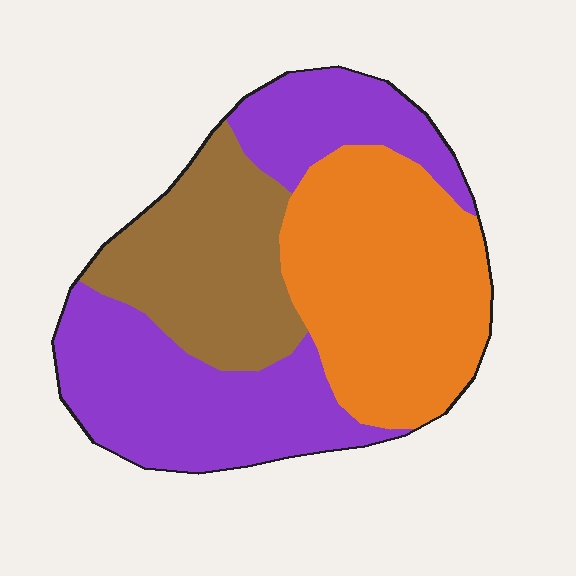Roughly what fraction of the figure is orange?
Orange takes up about one third (1/3) of the figure.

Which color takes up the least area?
Brown, at roughly 25%.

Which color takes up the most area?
Purple, at roughly 40%.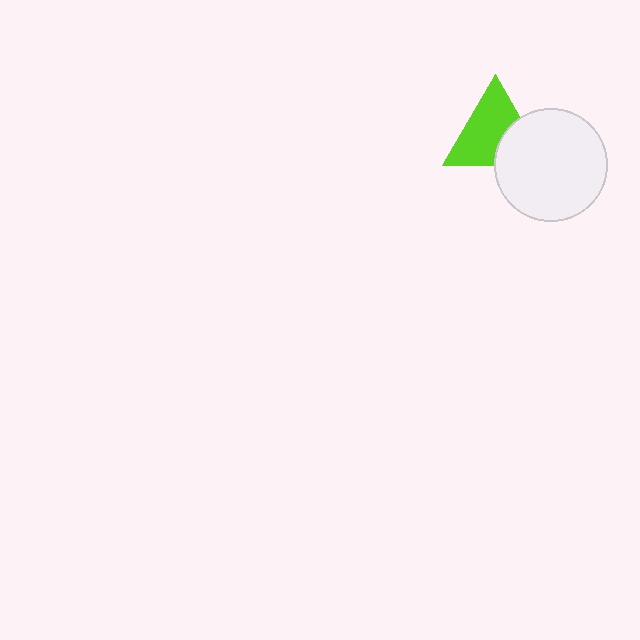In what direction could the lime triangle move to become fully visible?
The lime triangle could move toward the upper-left. That would shift it out from behind the white circle entirely.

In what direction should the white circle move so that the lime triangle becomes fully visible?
The white circle should move toward the lower-right. That is the shortest direction to clear the overlap and leave the lime triangle fully visible.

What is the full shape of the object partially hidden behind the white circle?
The partially hidden object is a lime triangle.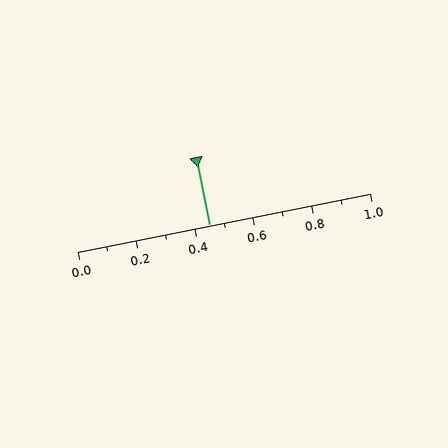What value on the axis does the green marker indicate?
The marker indicates approximately 0.45.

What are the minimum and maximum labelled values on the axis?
The axis runs from 0.0 to 1.0.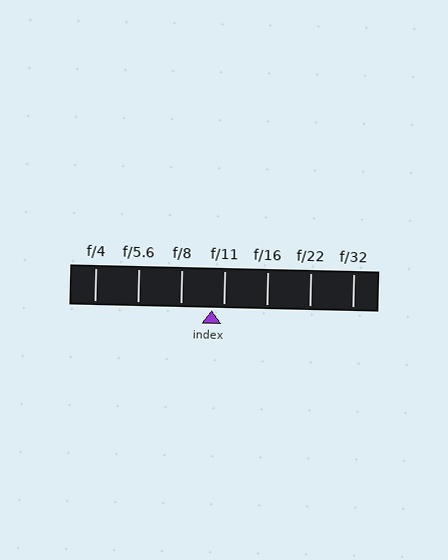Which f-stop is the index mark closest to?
The index mark is closest to f/11.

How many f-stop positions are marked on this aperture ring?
There are 7 f-stop positions marked.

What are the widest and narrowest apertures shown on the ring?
The widest aperture shown is f/4 and the narrowest is f/32.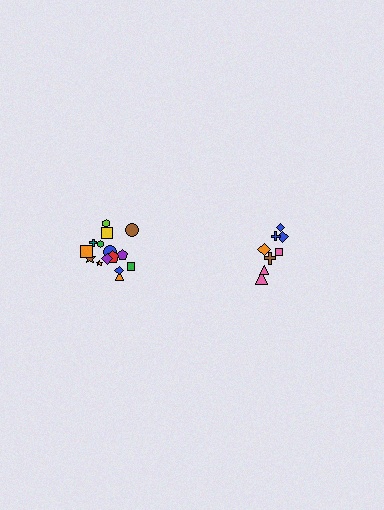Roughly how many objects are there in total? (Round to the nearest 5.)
Roughly 25 objects in total.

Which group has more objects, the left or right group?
The left group.